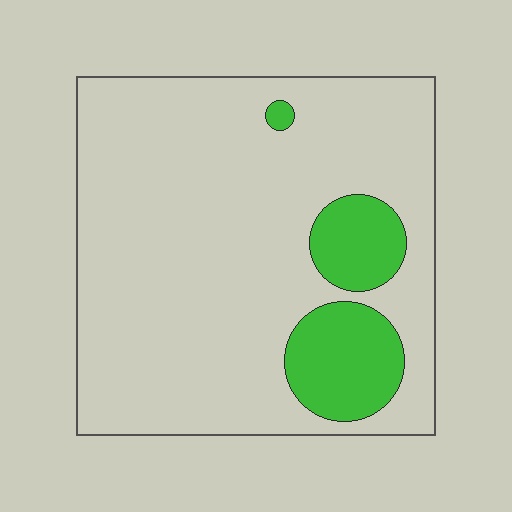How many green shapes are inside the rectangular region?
3.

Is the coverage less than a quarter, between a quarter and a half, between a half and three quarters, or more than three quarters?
Less than a quarter.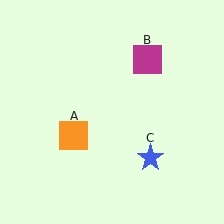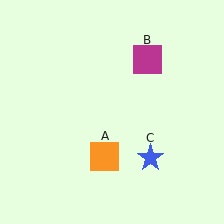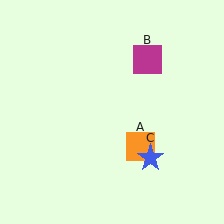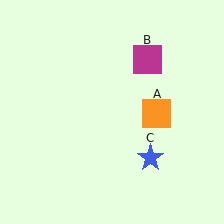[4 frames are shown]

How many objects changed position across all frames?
1 object changed position: orange square (object A).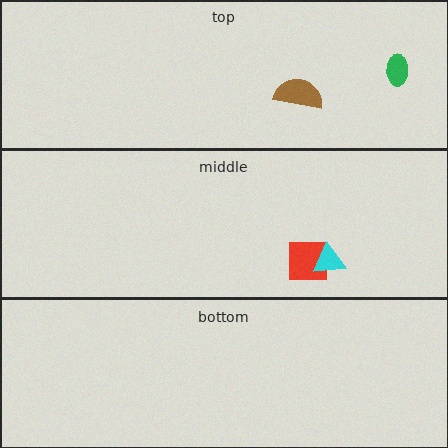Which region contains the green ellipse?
The top region.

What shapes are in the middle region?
The red square, the cyan triangle.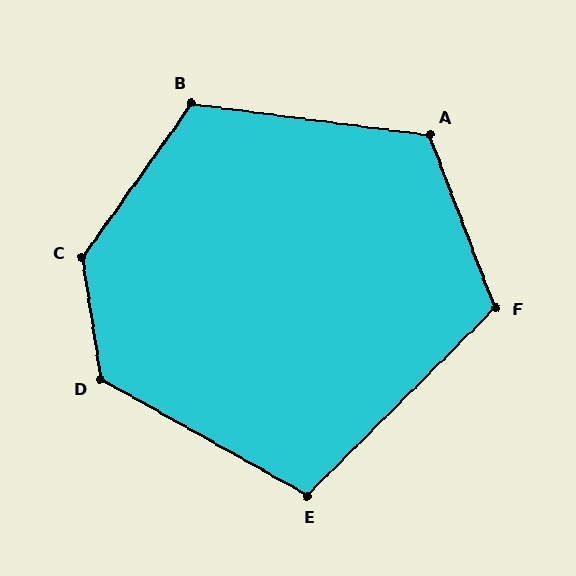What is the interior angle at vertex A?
Approximately 118 degrees (obtuse).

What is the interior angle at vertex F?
Approximately 114 degrees (obtuse).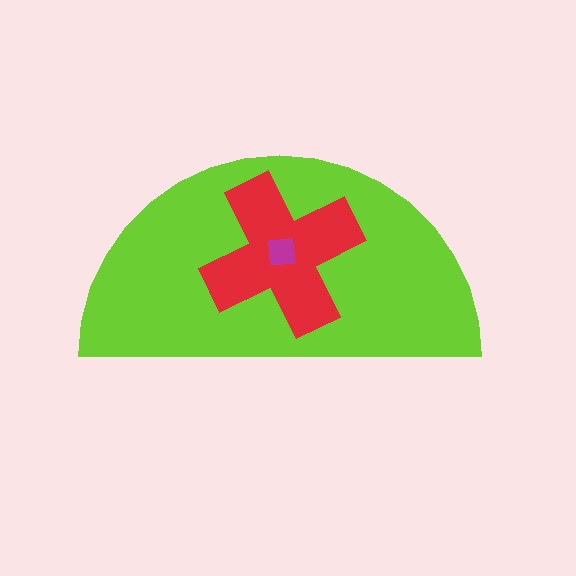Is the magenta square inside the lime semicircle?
Yes.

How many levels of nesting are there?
3.